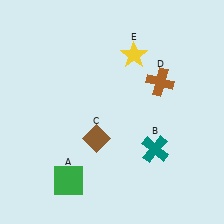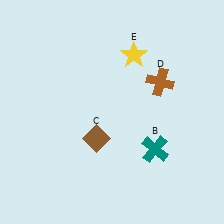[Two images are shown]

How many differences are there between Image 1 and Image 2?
There is 1 difference between the two images.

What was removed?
The green square (A) was removed in Image 2.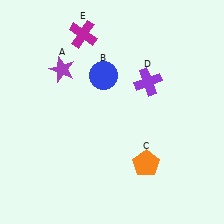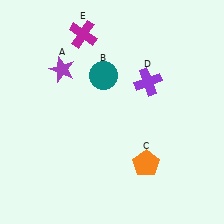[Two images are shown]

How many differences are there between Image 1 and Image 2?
There is 1 difference between the two images.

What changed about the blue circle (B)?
In Image 1, B is blue. In Image 2, it changed to teal.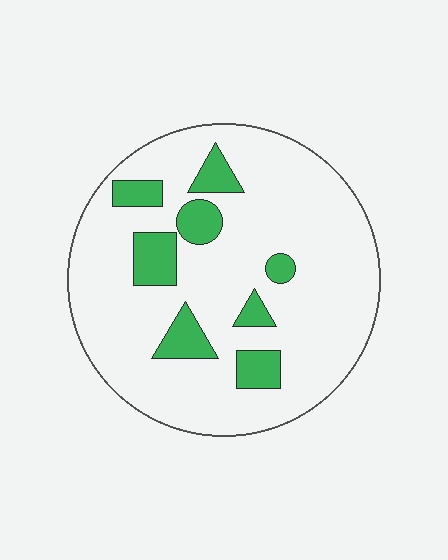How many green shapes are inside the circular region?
8.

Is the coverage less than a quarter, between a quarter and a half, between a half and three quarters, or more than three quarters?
Less than a quarter.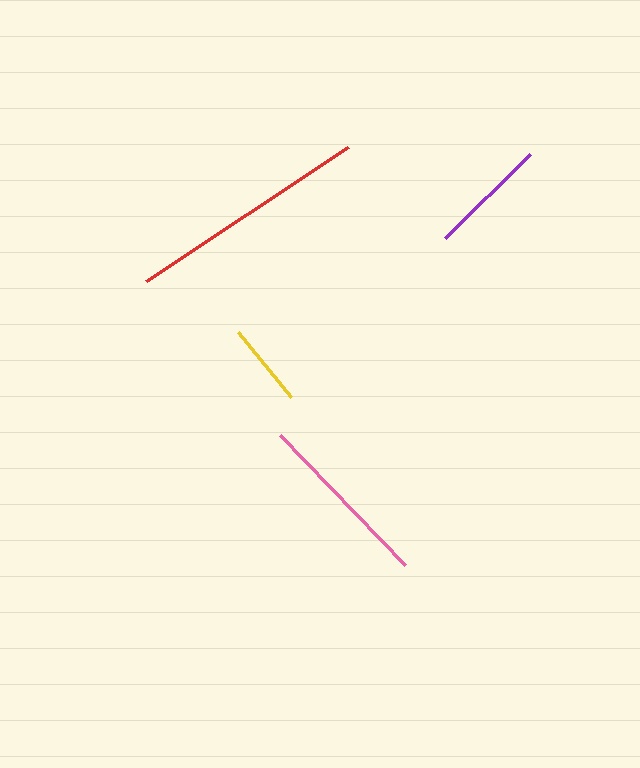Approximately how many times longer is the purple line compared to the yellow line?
The purple line is approximately 1.4 times the length of the yellow line.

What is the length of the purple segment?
The purple segment is approximately 120 pixels long.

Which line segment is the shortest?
The yellow line is the shortest at approximately 84 pixels.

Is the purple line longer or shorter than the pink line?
The pink line is longer than the purple line.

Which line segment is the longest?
The red line is the longest at approximately 242 pixels.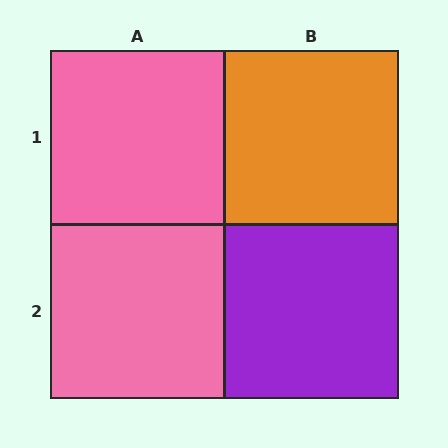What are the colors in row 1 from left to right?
Pink, orange.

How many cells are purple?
1 cell is purple.